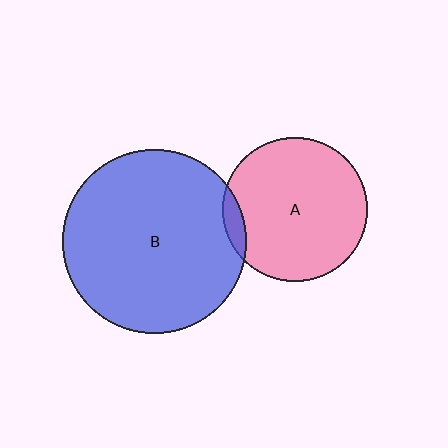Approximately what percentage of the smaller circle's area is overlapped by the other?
Approximately 5%.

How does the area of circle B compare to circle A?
Approximately 1.6 times.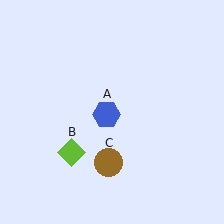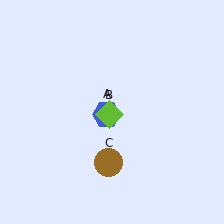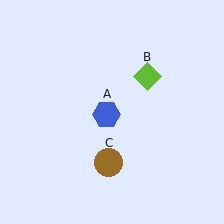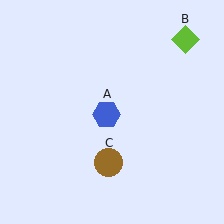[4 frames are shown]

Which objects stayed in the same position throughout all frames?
Blue hexagon (object A) and brown circle (object C) remained stationary.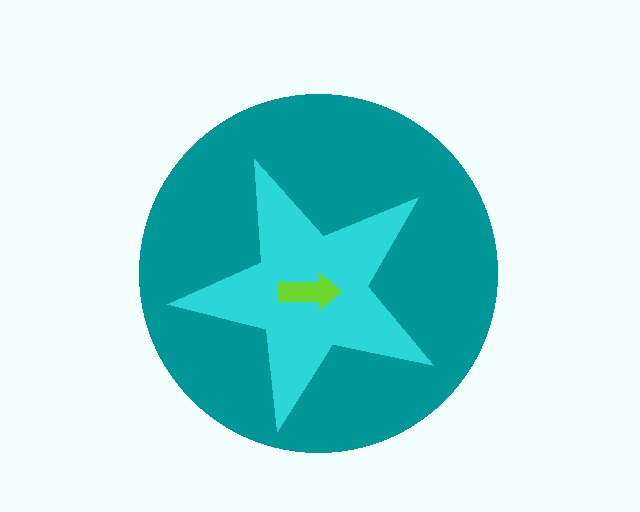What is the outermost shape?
The teal circle.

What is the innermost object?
The lime arrow.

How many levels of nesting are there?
3.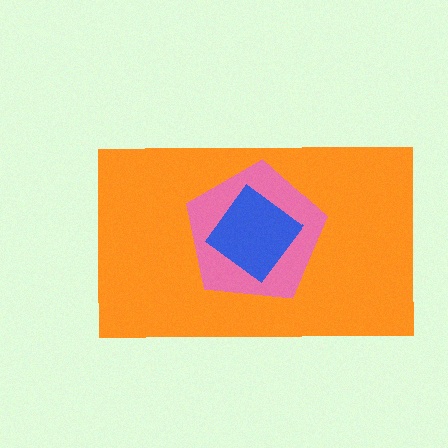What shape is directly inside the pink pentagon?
The blue diamond.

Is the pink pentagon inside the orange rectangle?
Yes.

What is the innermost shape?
The blue diamond.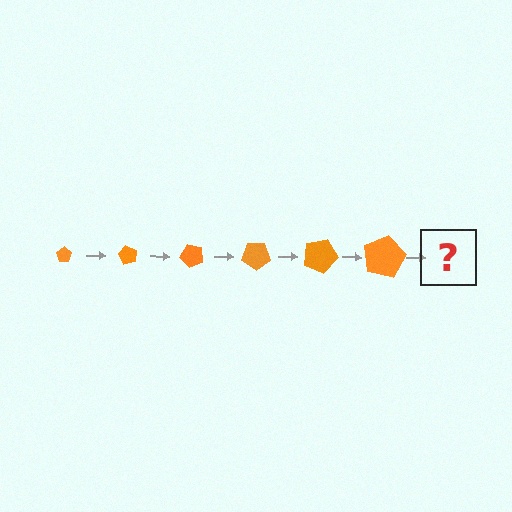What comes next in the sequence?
The next element should be a pentagon, larger than the previous one and rotated 360 degrees from the start.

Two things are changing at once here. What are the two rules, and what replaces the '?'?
The two rules are that the pentagon grows larger each step and it rotates 60 degrees each step. The '?' should be a pentagon, larger than the previous one and rotated 360 degrees from the start.